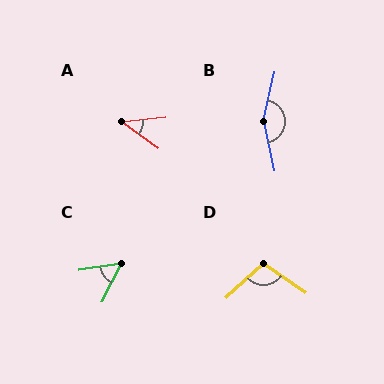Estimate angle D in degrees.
Approximately 102 degrees.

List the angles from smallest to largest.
A (42°), C (54°), D (102°), B (155°).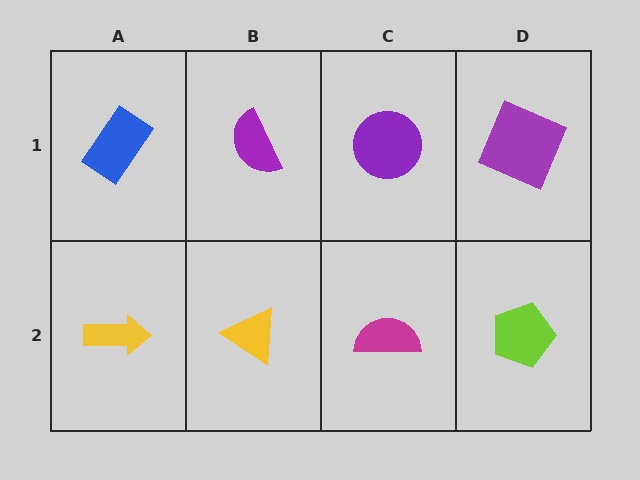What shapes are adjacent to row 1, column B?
A yellow triangle (row 2, column B), a blue rectangle (row 1, column A), a purple circle (row 1, column C).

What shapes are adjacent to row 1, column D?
A lime pentagon (row 2, column D), a purple circle (row 1, column C).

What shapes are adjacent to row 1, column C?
A magenta semicircle (row 2, column C), a purple semicircle (row 1, column B), a purple square (row 1, column D).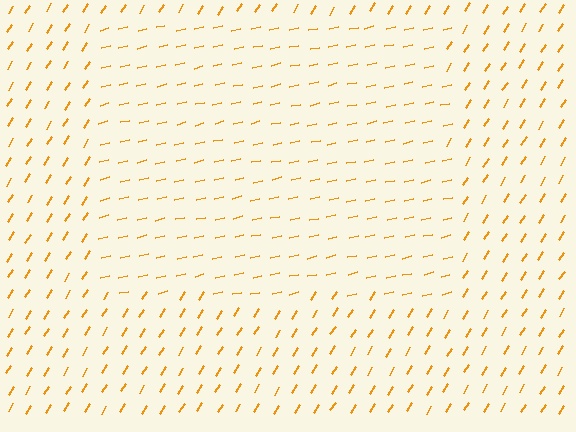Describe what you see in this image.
The image is filled with small orange line segments. A rectangle region in the image has lines oriented differently from the surrounding lines, creating a visible texture boundary.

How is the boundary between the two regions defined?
The boundary is defined purely by a change in line orientation (approximately 45 degrees difference). All lines are the same color and thickness.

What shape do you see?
I see a rectangle.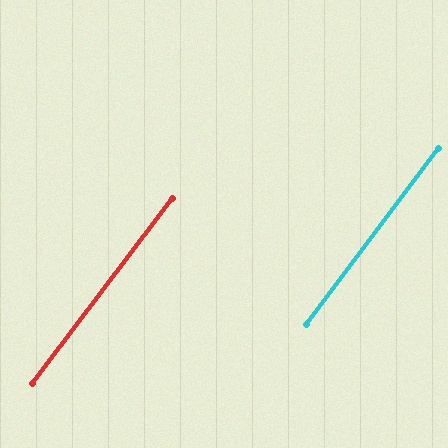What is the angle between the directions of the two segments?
Approximately 0 degrees.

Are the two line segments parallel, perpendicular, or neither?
Parallel — their directions differ by only 0.1°.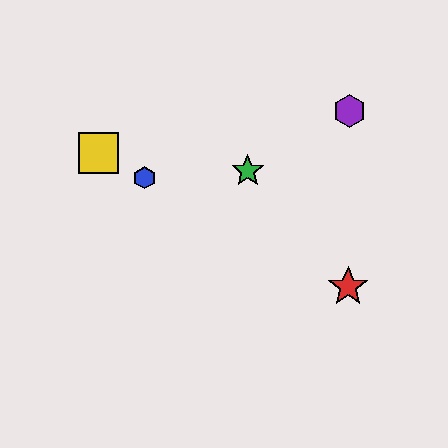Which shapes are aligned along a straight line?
The red star, the blue hexagon, the yellow square are aligned along a straight line.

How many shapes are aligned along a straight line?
3 shapes (the red star, the blue hexagon, the yellow square) are aligned along a straight line.